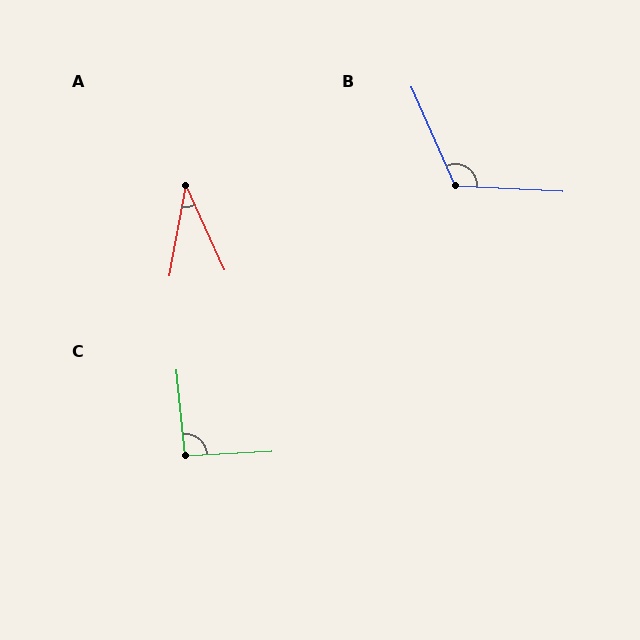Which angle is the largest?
B, at approximately 117 degrees.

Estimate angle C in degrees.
Approximately 93 degrees.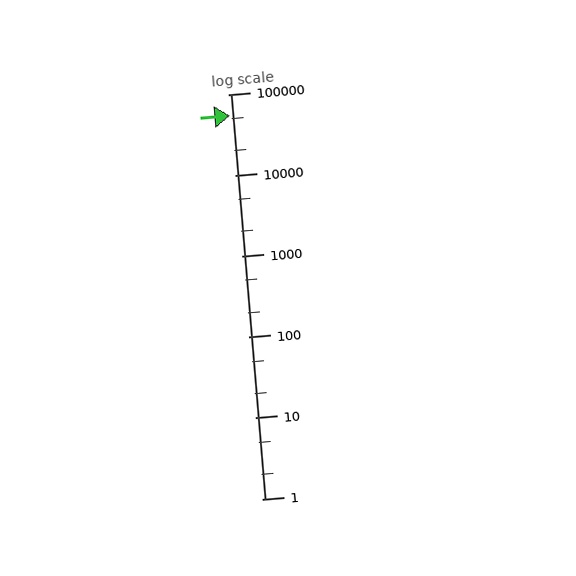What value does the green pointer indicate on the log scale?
The pointer indicates approximately 55000.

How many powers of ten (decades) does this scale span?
The scale spans 5 decades, from 1 to 100000.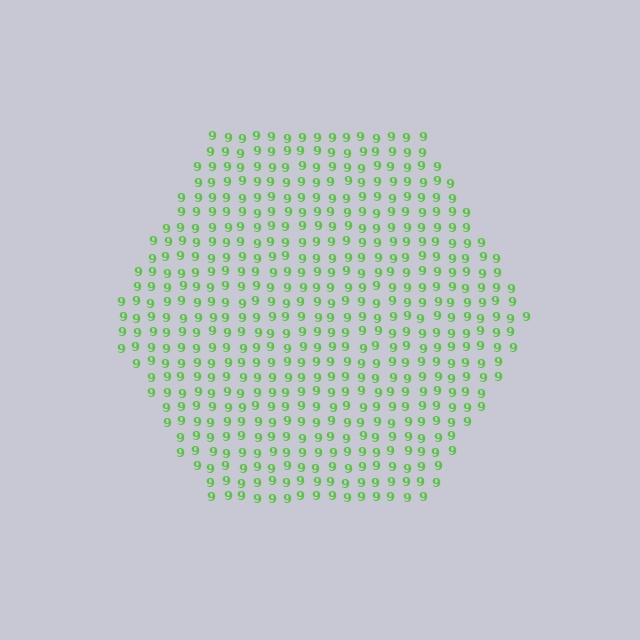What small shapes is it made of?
It is made of small digit 9's.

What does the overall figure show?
The overall figure shows a hexagon.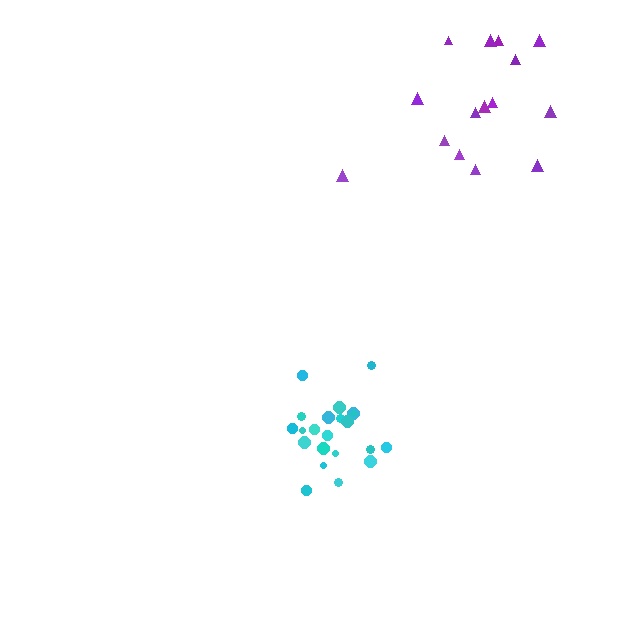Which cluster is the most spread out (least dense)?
Purple.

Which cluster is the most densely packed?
Cyan.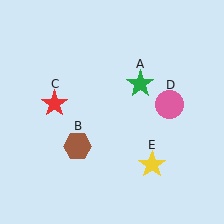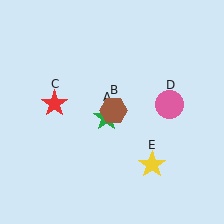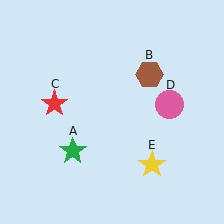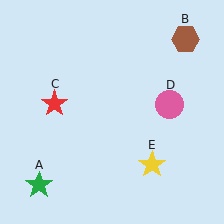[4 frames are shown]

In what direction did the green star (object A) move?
The green star (object A) moved down and to the left.